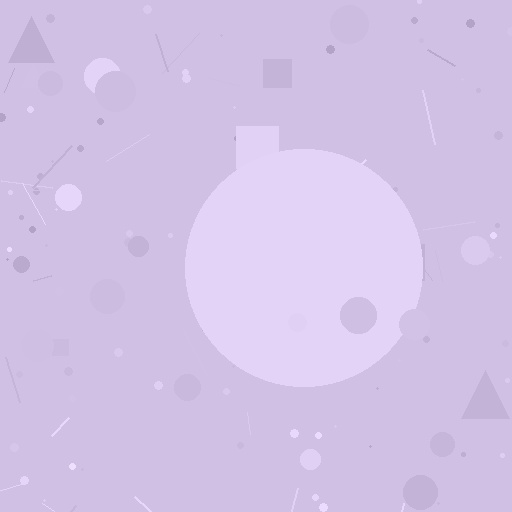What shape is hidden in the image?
A circle is hidden in the image.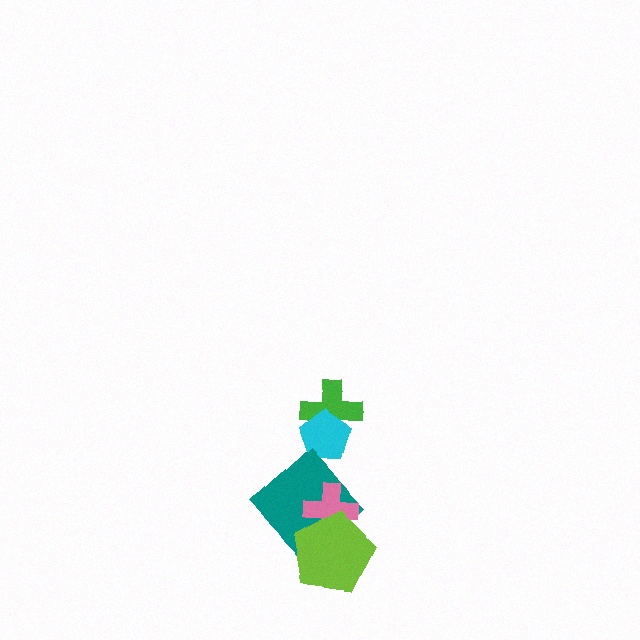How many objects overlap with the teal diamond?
2 objects overlap with the teal diamond.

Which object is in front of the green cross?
The cyan pentagon is in front of the green cross.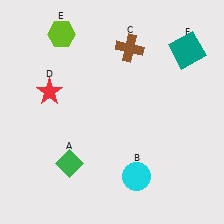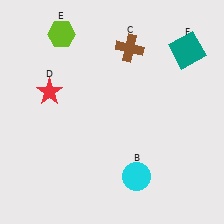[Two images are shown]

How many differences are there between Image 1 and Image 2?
There is 1 difference between the two images.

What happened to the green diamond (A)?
The green diamond (A) was removed in Image 2. It was in the bottom-left area of Image 1.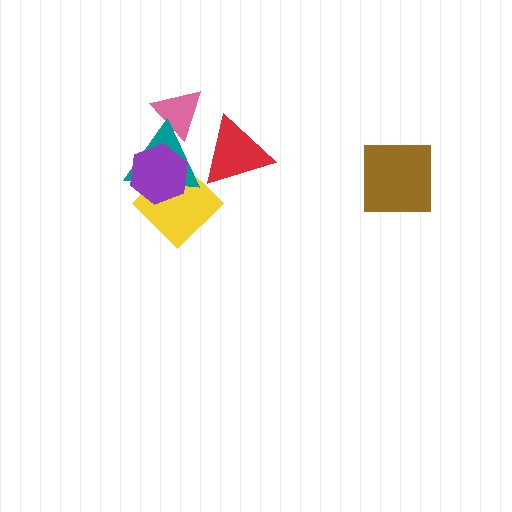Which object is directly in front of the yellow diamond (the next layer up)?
The teal triangle is directly in front of the yellow diamond.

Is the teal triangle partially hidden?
Yes, it is partially covered by another shape.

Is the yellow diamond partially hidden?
Yes, it is partially covered by another shape.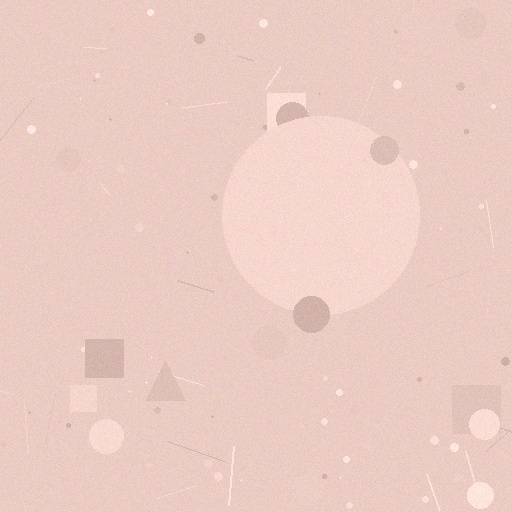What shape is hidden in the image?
A circle is hidden in the image.